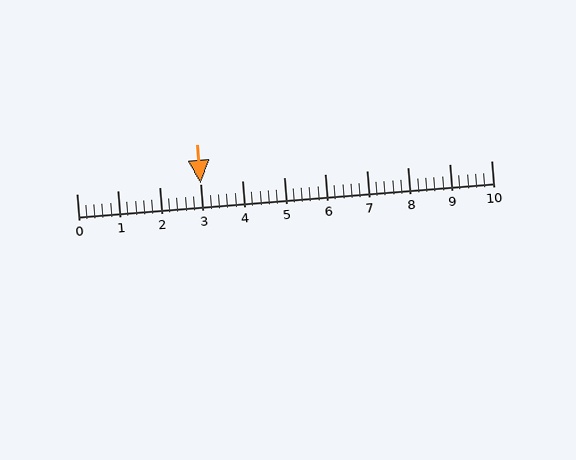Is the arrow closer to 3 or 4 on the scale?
The arrow is closer to 3.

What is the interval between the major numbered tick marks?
The major tick marks are spaced 1 units apart.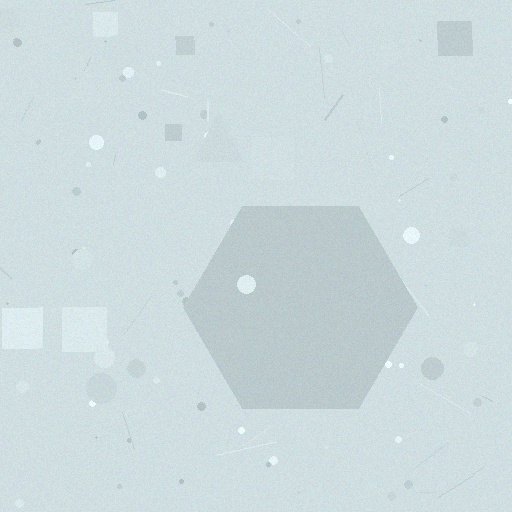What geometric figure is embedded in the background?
A hexagon is embedded in the background.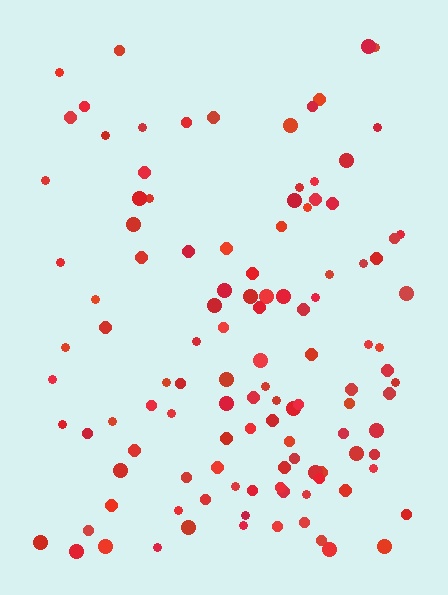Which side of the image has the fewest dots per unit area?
The top.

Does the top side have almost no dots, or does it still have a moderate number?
Still a moderate number, just noticeably fewer than the bottom.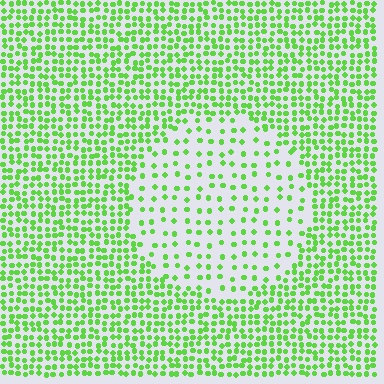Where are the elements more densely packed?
The elements are more densely packed outside the circle boundary.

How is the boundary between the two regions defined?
The boundary is defined by a change in element density (approximately 2.4x ratio). All elements are the same color, size, and shape.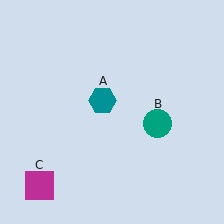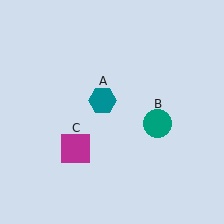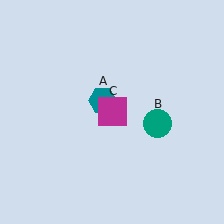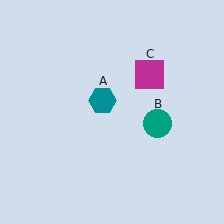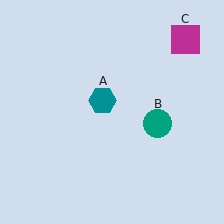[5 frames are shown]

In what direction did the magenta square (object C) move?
The magenta square (object C) moved up and to the right.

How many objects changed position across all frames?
1 object changed position: magenta square (object C).